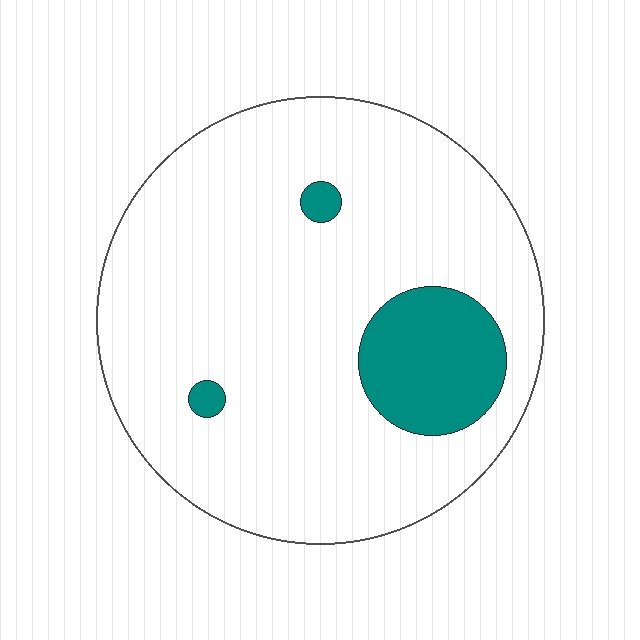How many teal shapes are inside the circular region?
3.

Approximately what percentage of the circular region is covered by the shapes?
Approximately 15%.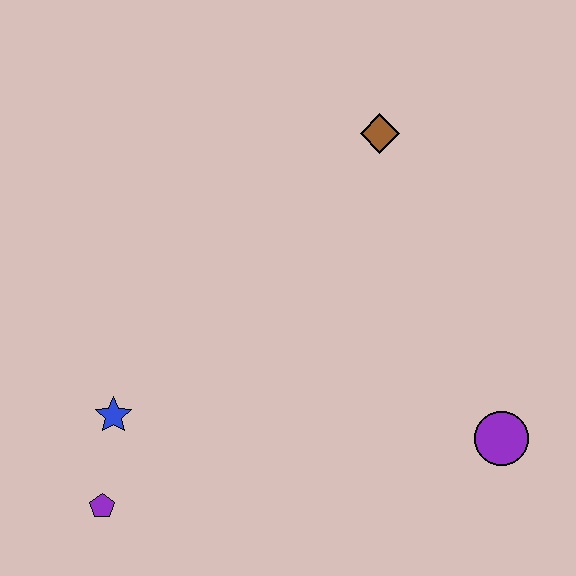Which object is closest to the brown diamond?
The purple circle is closest to the brown diamond.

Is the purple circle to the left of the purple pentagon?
No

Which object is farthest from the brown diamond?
The purple pentagon is farthest from the brown diamond.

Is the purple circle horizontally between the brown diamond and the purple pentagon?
No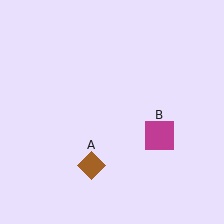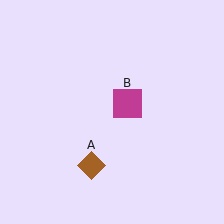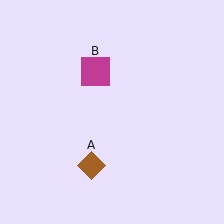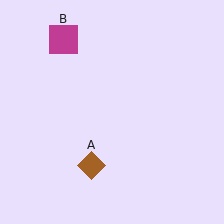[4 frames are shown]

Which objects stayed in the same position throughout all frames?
Brown diamond (object A) remained stationary.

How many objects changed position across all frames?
1 object changed position: magenta square (object B).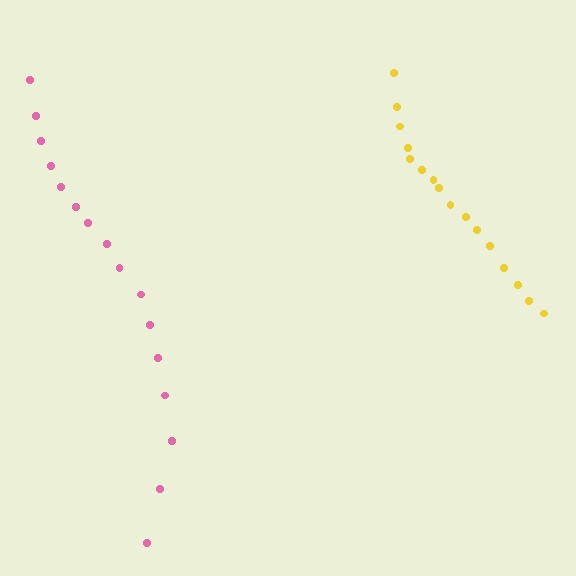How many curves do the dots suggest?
There are 2 distinct paths.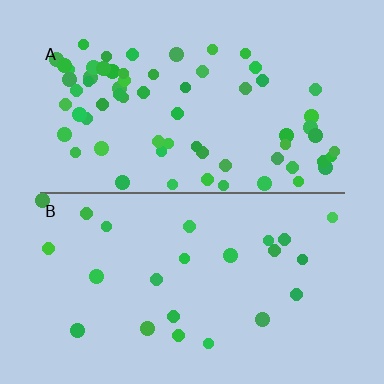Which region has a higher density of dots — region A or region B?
A (the top).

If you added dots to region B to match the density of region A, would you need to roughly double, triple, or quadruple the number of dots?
Approximately triple.